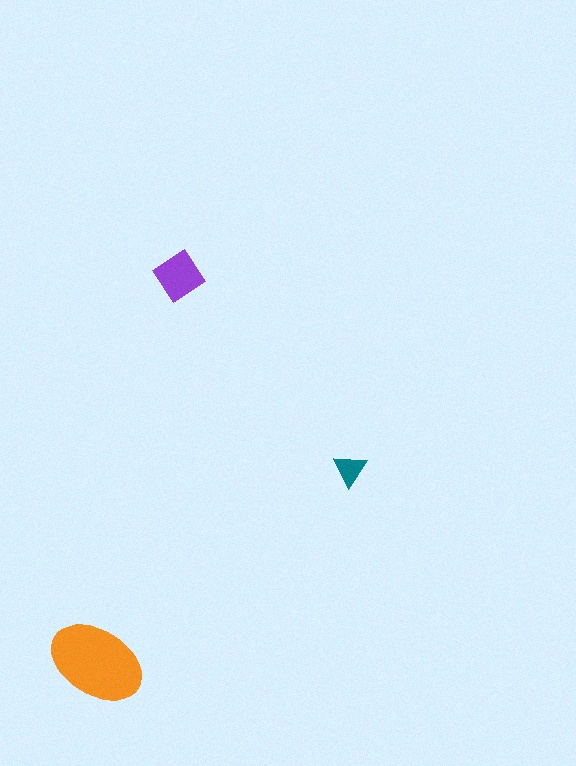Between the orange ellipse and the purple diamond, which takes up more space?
The orange ellipse.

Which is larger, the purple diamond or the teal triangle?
The purple diamond.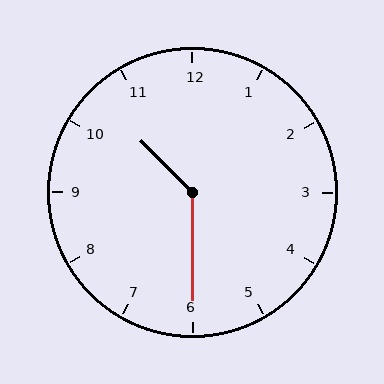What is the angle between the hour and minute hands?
Approximately 135 degrees.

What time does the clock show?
10:30.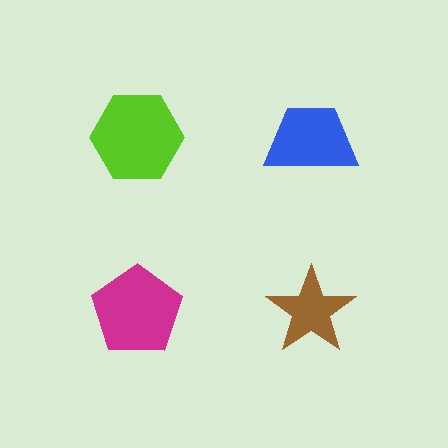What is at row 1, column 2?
A blue trapezoid.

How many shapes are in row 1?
2 shapes.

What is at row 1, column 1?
A lime hexagon.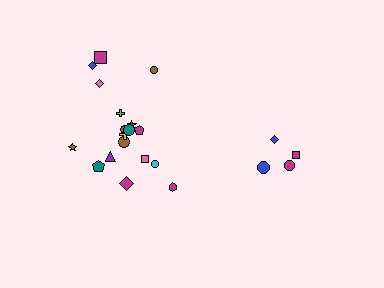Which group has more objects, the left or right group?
The left group.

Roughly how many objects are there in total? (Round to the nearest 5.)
Roughly 20 objects in total.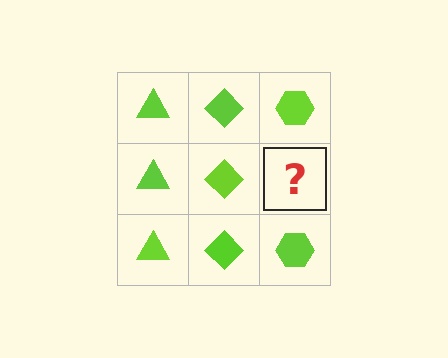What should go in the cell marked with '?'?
The missing cell should contain a lime hexagon.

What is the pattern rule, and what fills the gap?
The rule is that each column has a consistent shape. The gap should be filled with a lime hexagon.